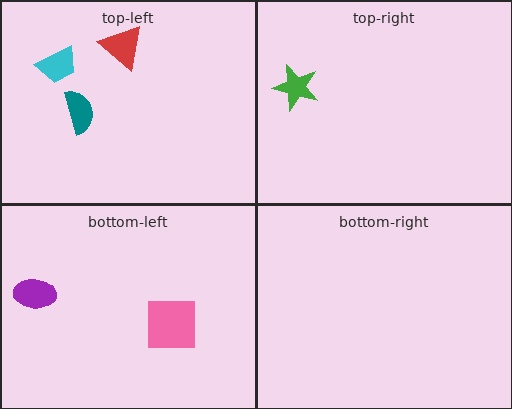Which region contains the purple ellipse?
The bottom-left region.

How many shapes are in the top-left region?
3.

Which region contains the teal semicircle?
The top-left region.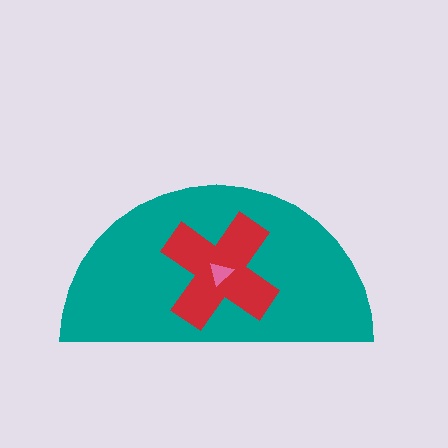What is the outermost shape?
The teal semicircle.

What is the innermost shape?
The pink triangle.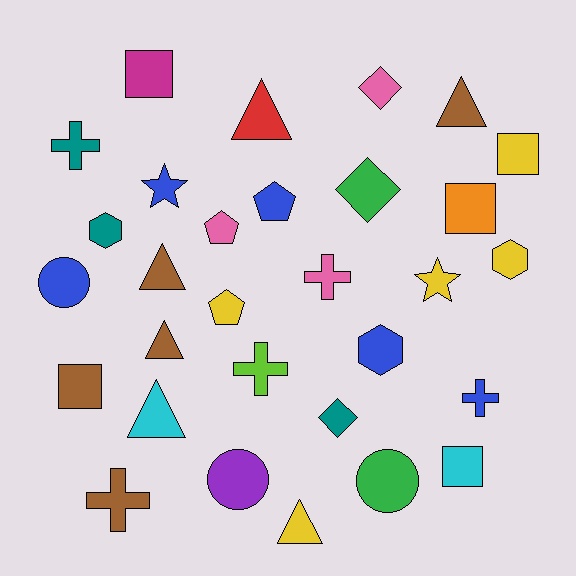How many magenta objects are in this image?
There is 1 magenta object.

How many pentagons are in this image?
There are 3 pentagons.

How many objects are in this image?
There are 30 objects.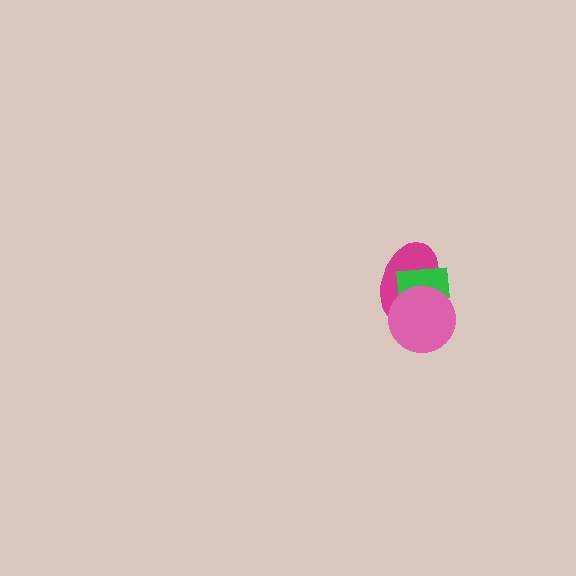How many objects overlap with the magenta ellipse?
2 objects overlap with the magenta ellipse.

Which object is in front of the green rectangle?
The pink circle is in front of the green rectangle.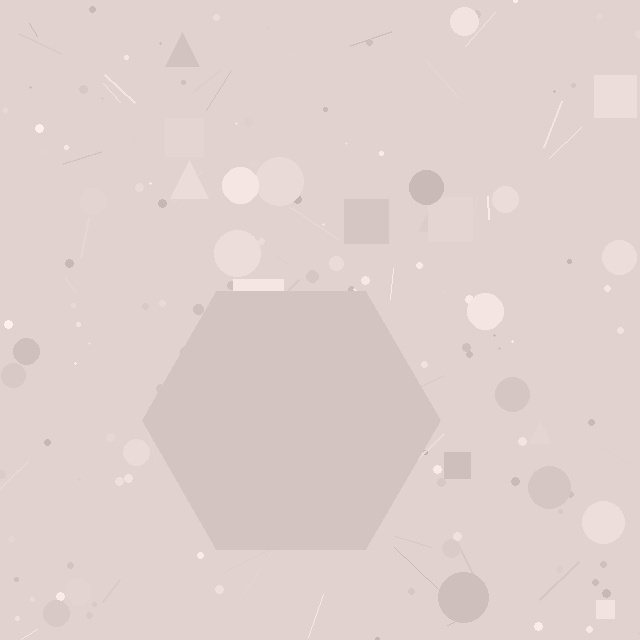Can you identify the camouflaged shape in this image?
The camouflaged shape is a hexagon.